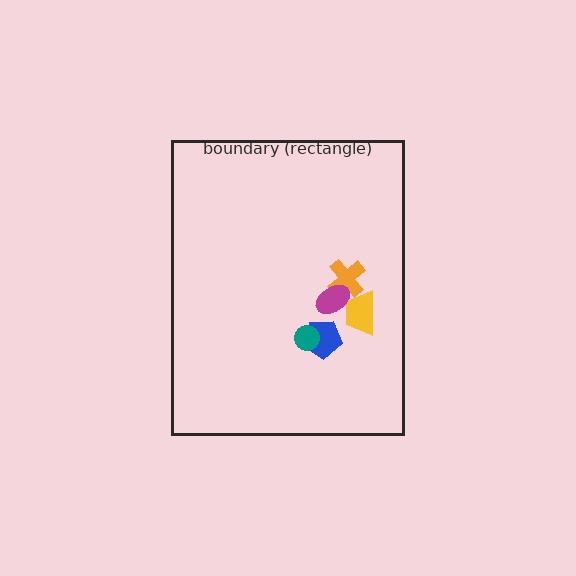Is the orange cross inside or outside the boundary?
Inside.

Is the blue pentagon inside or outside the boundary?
Inside.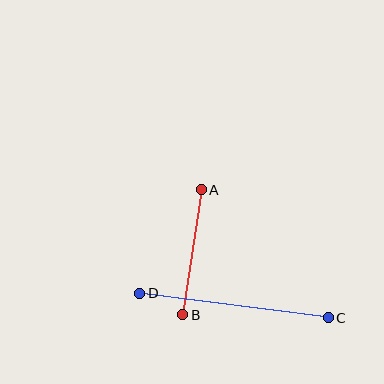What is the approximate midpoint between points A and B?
The midpoint is at approximately (192, 252) pixels.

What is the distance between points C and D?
The distance is approximately 190 pixels.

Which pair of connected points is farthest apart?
Points C and D are farthest apart.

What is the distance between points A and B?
The distance is approximately 127 pixels.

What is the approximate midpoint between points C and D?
The midpoint is at approximately (234, 305) pixels.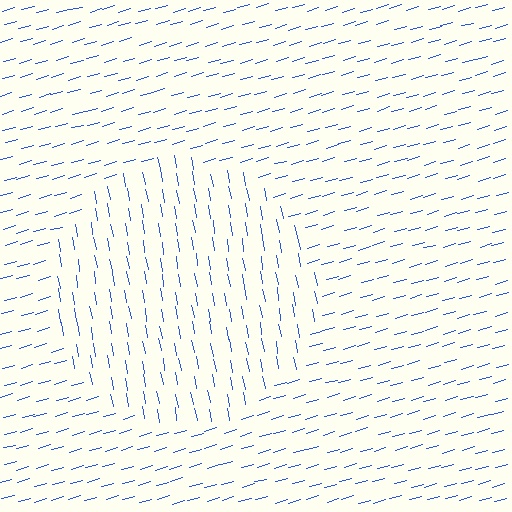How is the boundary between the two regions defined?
The boundary is defined purely by a change in line orientation (approximately 84 degrees difference). All lines are the same color and thickness.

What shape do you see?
I see a circle.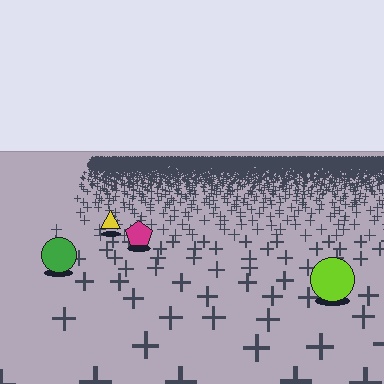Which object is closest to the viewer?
The lime circle is closest. The texture marks near it are larger and more spread out.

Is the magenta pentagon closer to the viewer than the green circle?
No. The green circle is closer — you can tell from the texture gradient: the ground texture is coarser near it.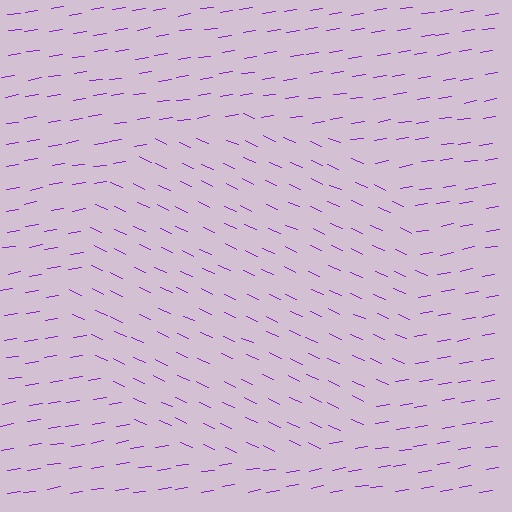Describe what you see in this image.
The image is filled with small purple line segments. A circle region in the image has lines oriented differently from the surrounding lines, creating a visible texture boundary.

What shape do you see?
I see a circle.